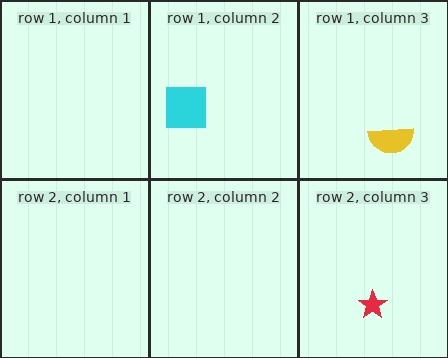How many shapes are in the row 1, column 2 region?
1.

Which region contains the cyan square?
The row 1, column 2 region.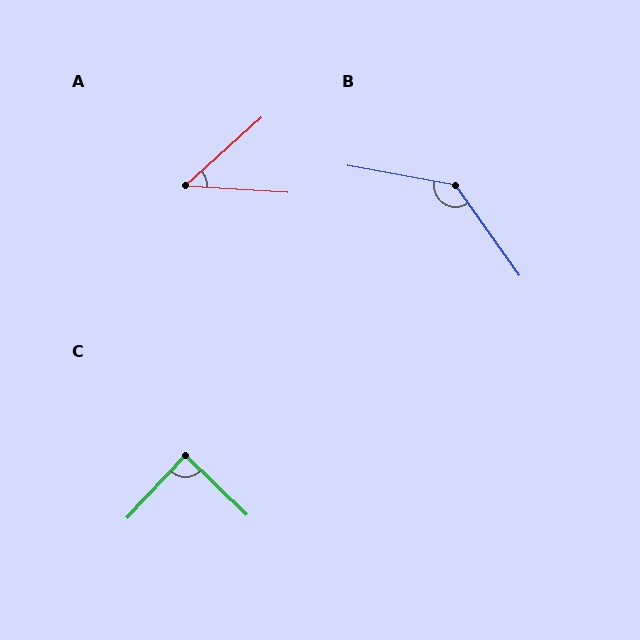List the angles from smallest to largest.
A (46°), C (89°), B (135°).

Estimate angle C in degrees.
Approximately 89 degrees.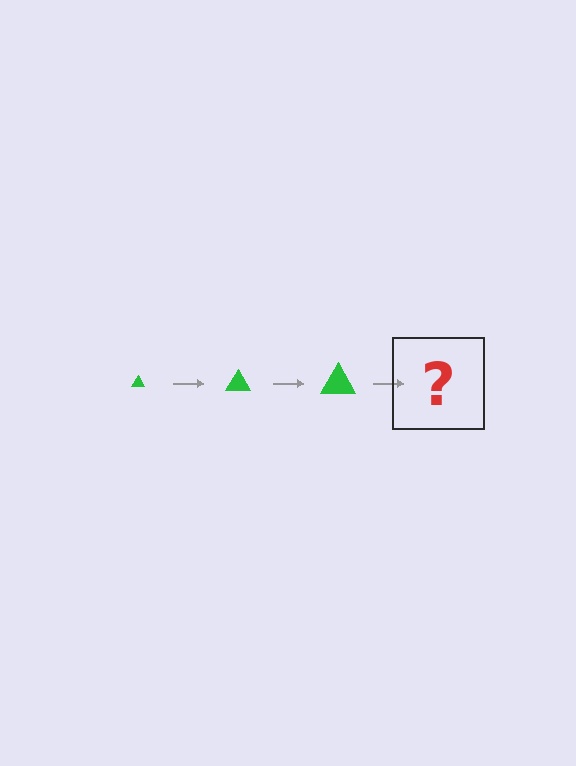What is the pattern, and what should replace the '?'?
The pattern is that the triangle gets progressively larger each step. The '?' should be a green triangle, larger than the previous one.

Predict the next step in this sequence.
The next step is a green triangle, larger than the previous one.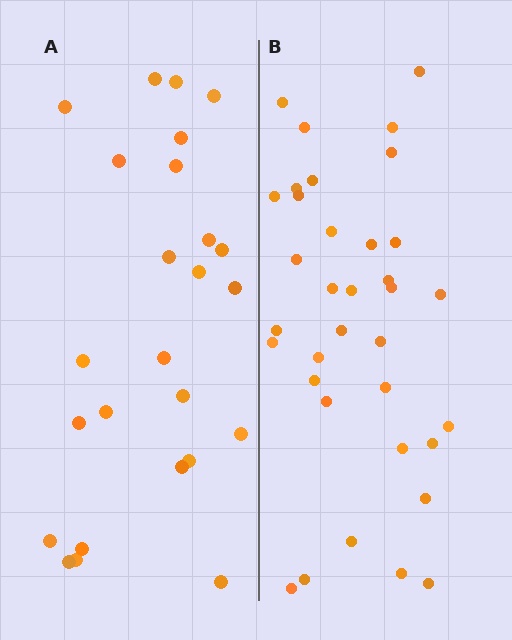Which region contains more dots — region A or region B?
Region B (the right region) has more dots.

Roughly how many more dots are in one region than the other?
Region B has roughly 10 or so more dots than region A.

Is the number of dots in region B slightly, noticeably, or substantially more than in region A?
Region B has noticeably more, but not dramatically so. The ratio is roughly 1.4 to 1.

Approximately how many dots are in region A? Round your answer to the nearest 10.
About 20 dots. (The exact count is 25, which rounds to 20.)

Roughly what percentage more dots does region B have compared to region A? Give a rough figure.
About 40% more.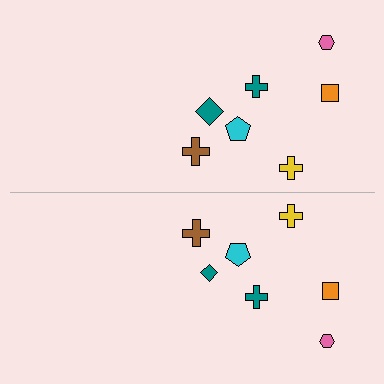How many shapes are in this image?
There are 14 shapes in this image.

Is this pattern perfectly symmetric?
No, the pattern is not perfectly symmetric. The teal diamond on the bottom side has a different size than its mirror counterpart.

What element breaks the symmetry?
The teal diamond on the bottom side has a different size than its mirror counterpart.